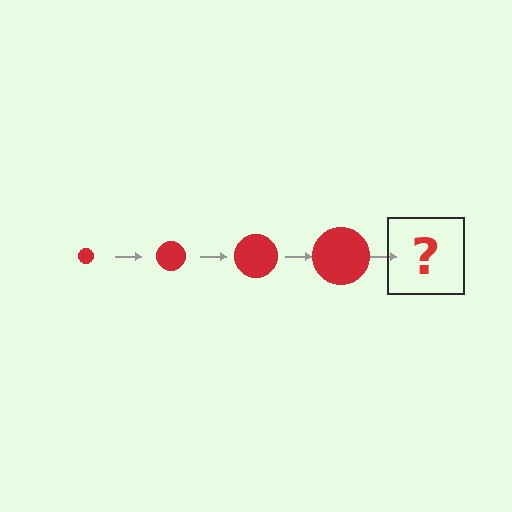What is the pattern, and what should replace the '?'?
The pattern is that the circle gets progressively larger each step. The '?' should be a red circle, larger than the previous one.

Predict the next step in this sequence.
The next step is a red circle, larger than the previous one.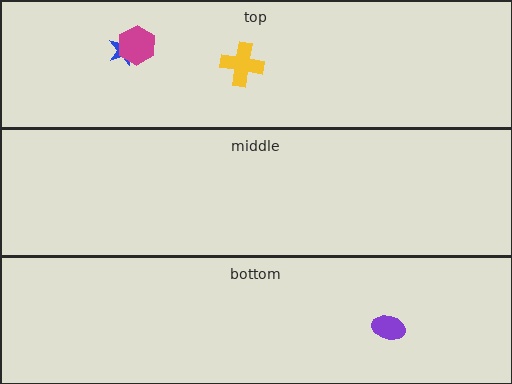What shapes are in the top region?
The blue star, the yellow cross, the magenta hexagon.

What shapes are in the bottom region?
The purple ellipse.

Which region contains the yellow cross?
The top region.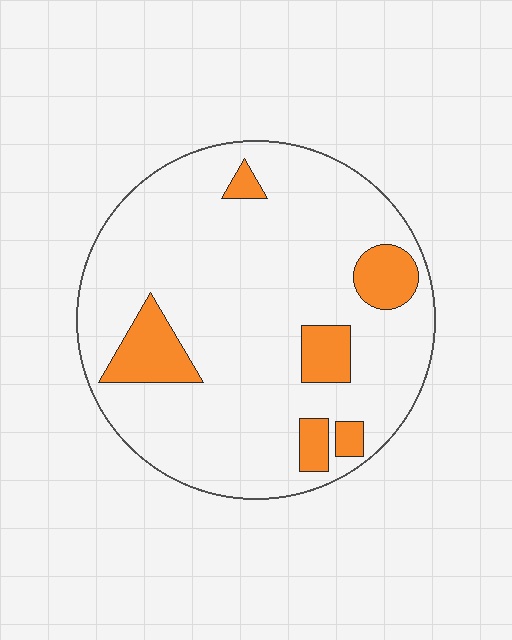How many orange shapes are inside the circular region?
6.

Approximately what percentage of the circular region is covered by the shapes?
Approximately 15%.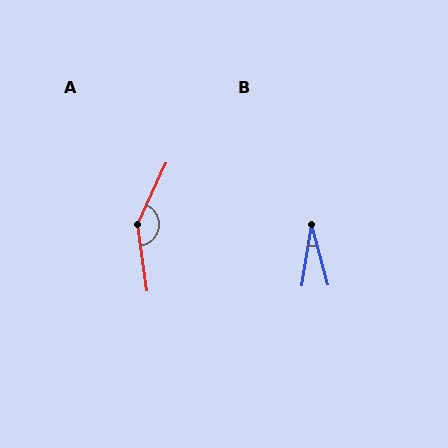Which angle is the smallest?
B, at approximately 24 degrees.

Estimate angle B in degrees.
Approximately 24 degrees.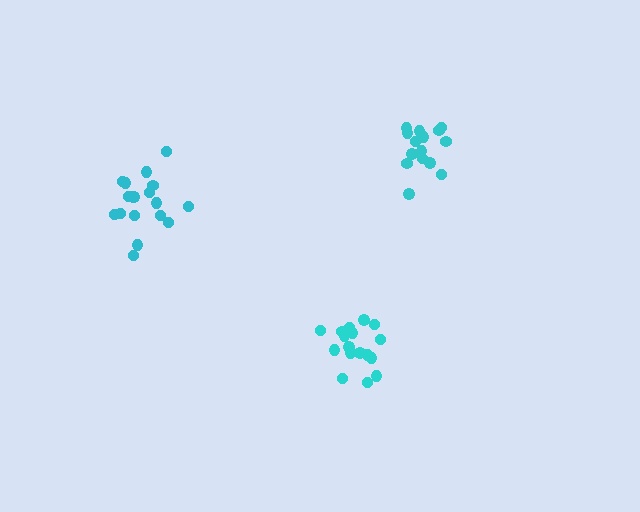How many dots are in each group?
Group 1: 17 dots, Group 2: 18 dots, Group 3: 16 dots (51 total).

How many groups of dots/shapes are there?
There are 3 groups.